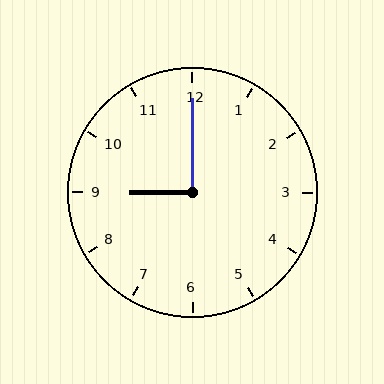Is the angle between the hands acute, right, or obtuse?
It is right.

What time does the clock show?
9:00.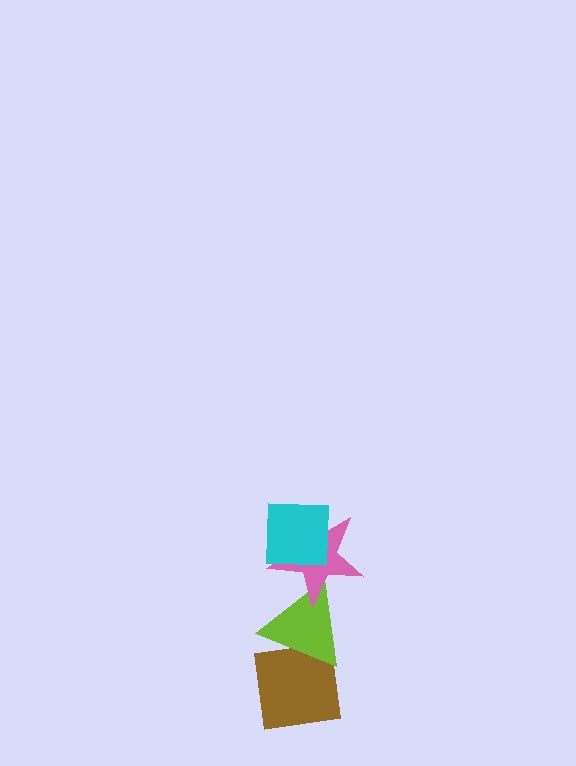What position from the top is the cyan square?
The cyan square is 1st from the top.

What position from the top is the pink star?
The pink star is 2nd from the top.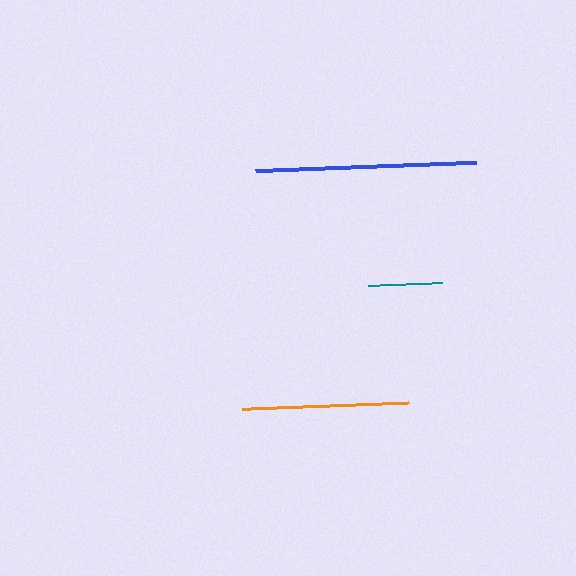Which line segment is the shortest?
The teal line is the shortest at approximately 74 pixels.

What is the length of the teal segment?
The teal segment is approximately 74 pixels long.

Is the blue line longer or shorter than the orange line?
The blue line is longer than the orange line.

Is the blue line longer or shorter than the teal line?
The blue line is longer than the teal line.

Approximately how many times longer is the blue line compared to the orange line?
The blue line is approximately 1.3 times the length of the orange line.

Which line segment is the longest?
The blue line is the longest at approximately 222 pixels.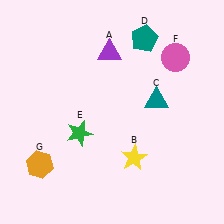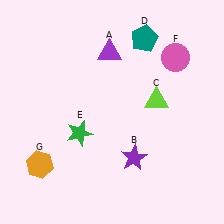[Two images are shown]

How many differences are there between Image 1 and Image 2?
There are 2 differences between the two images.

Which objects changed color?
B changed from yellow to purple. C changed from teal to lime.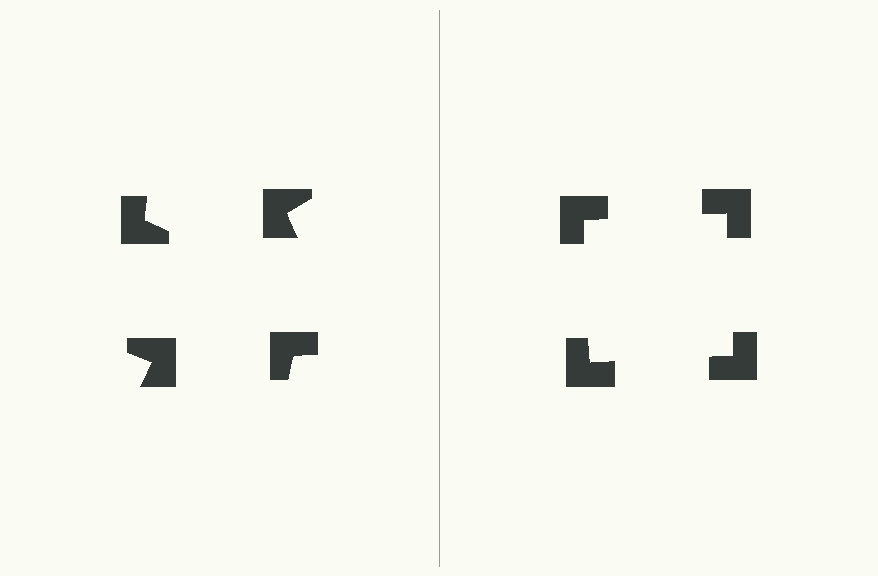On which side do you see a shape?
An illusory square appears on the right side. On the left side the wedge cuts are rotated, so no coherent shape forms.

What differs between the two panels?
The notched squares are positioned identically on both sides; only the wedge orientations differ. On the right they align to a square; on the left they are misaligned.